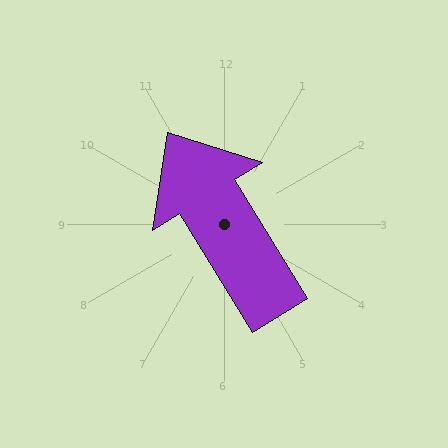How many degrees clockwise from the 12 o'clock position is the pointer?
Approximately 328 degrees.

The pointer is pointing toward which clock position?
Roughly 11 o'clock.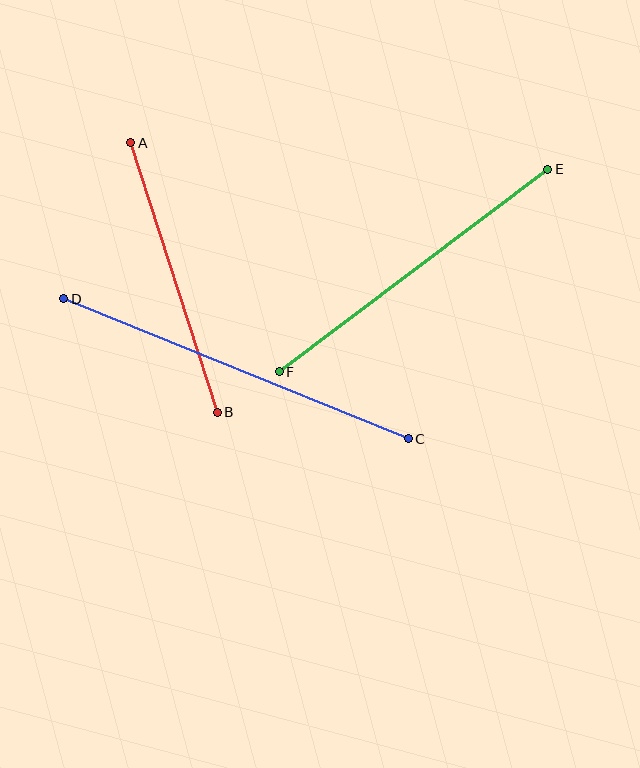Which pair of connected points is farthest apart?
Points C and D are farthest apart.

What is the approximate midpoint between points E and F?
The midpoint is at approximately (414, 271) pixels.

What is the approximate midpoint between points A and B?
The midpoint is at approximately (174, 278) pixels.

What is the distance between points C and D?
The distance is approximately 371 pixels.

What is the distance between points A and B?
The distance is approximately 283 pixels.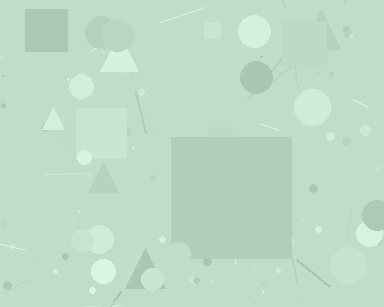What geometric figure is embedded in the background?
A square is embedded in the background.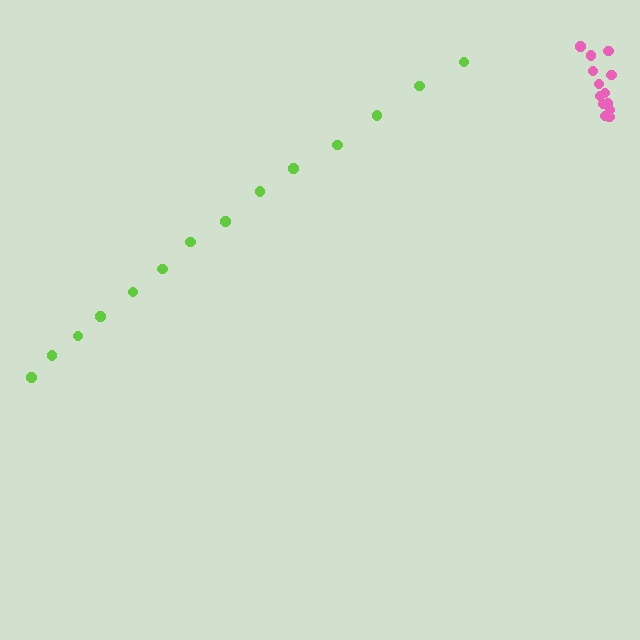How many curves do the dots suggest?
There are 2 distinct paths.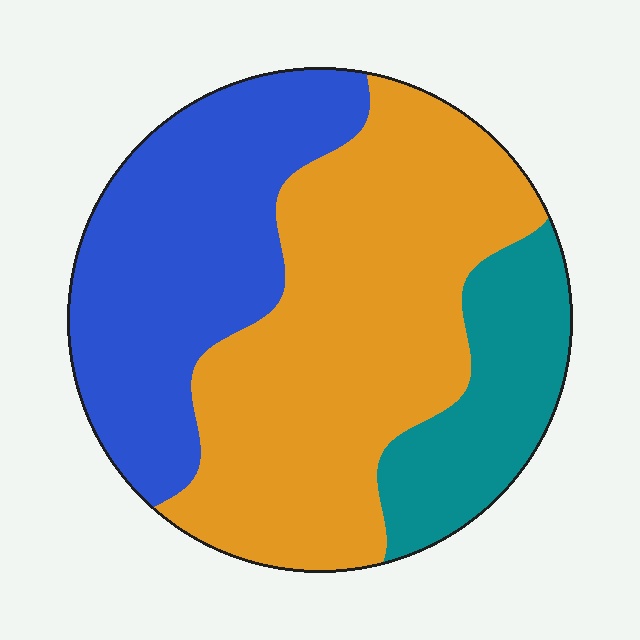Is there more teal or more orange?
Orange.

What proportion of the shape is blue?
Blue covers around 35% of the shape.